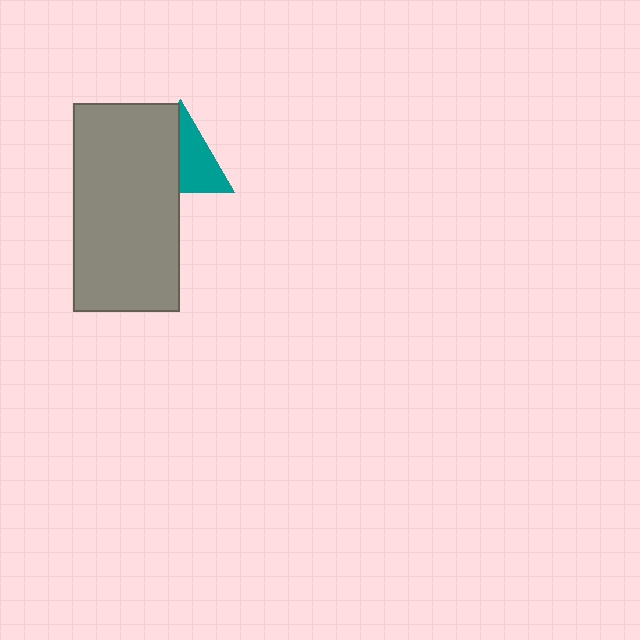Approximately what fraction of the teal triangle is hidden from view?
Roughly 48% of the teal triangle is hidden behind the gray rectangle.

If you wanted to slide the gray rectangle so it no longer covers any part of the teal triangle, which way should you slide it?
Slide it left — that is the most direct way to separate the two shapes.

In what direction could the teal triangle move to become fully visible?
The teal triangle could move right. That would shift it out from behind the gray rectangle entirely.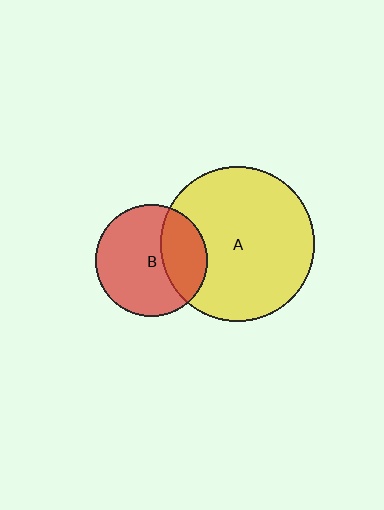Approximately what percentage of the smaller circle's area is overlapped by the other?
Approximately 30%.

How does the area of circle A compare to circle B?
Approximately 1.9 times.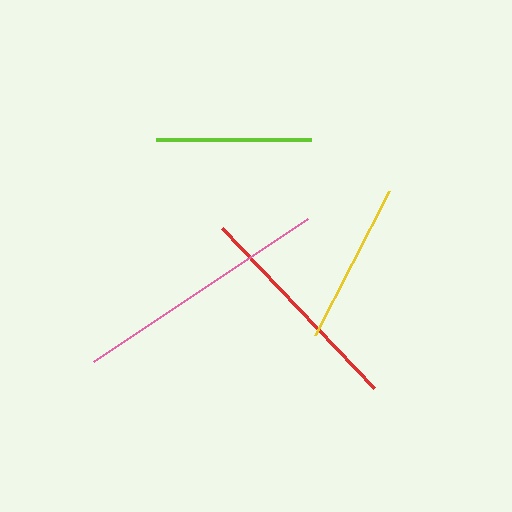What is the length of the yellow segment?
The yellow segment is approximately 162 pixels long.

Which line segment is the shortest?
The lime line is the shortest at approximately 155 pixels.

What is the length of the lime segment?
The lime segment is approximately 155 pixels long.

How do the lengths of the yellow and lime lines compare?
The yellow and lime lines are approximately the same length.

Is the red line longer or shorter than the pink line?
The pink line is longer than the red line.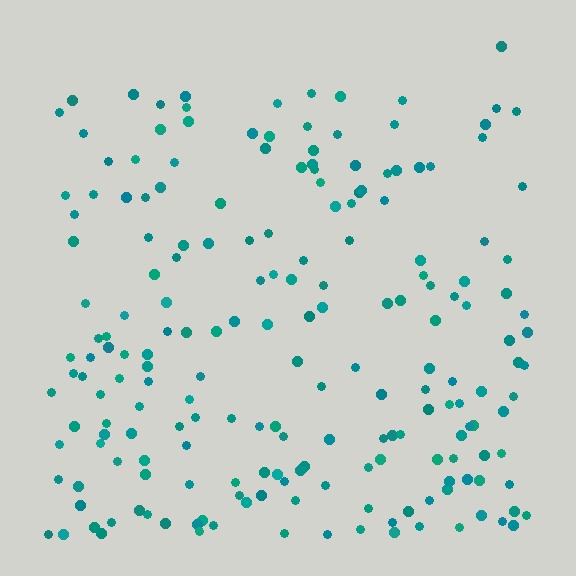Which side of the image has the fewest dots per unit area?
The top.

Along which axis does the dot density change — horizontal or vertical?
Vertical.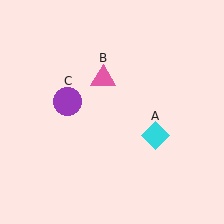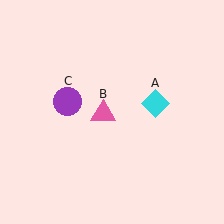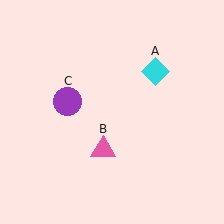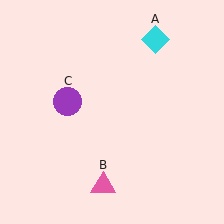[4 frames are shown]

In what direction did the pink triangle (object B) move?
The pink triangle (object B) moved down.